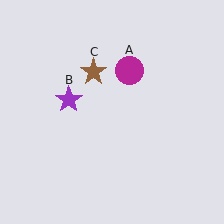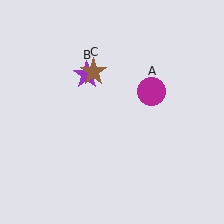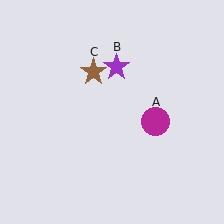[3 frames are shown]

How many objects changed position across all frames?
2 objects changed position: magenta circle (object A), purple star (object B).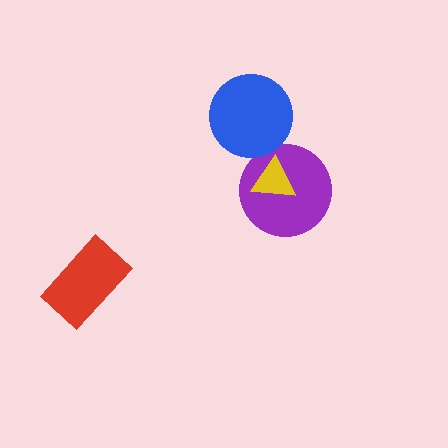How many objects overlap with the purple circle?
1 object overlaps with the purple circle.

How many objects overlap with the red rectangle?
0 objects overlap with the red rectangle.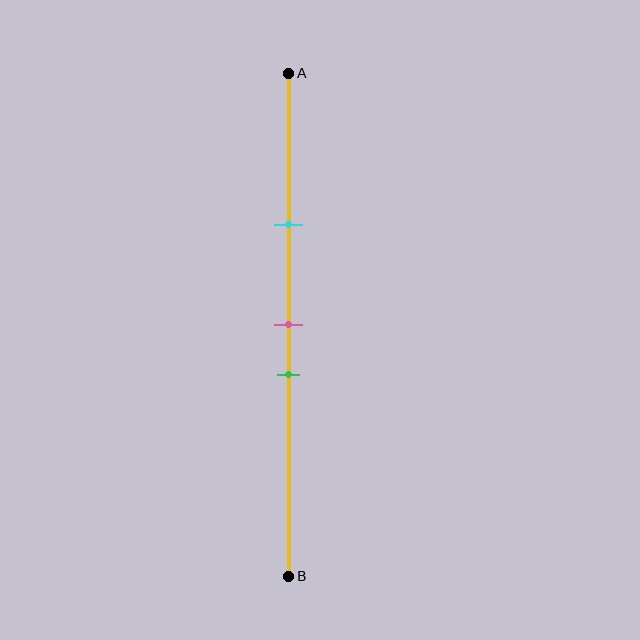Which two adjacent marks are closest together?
The pink and green marks are the closest adjacent pair.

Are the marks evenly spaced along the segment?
No, the marks are not evenly spaced.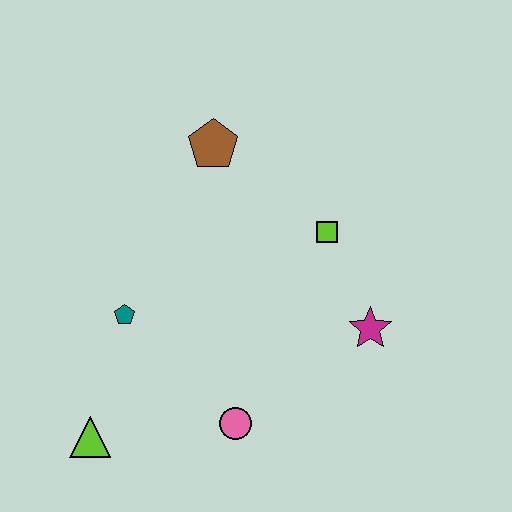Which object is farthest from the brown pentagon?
The lime triangle is farthest from the brown pentagon.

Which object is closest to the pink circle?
The lime triangle is closest to the pink circle.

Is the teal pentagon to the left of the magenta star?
Yes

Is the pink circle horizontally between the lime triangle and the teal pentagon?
No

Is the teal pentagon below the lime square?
Yes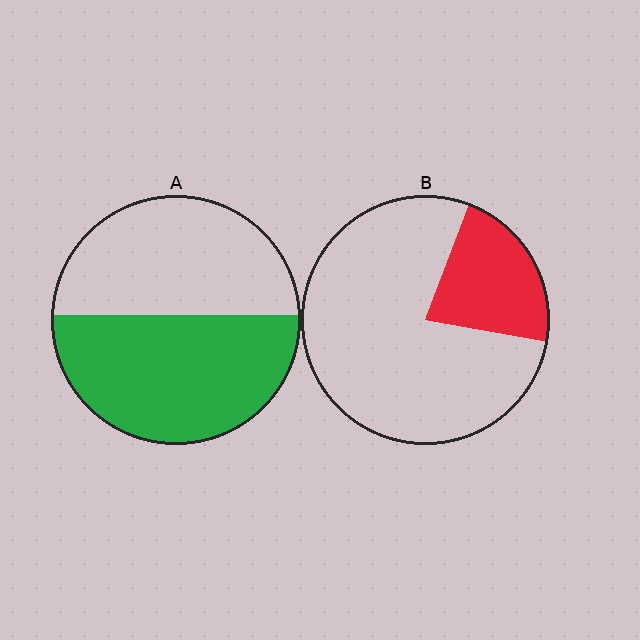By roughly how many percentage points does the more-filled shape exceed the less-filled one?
By roughly 30 percentage points (A over B).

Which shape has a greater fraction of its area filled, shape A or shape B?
Shape A.